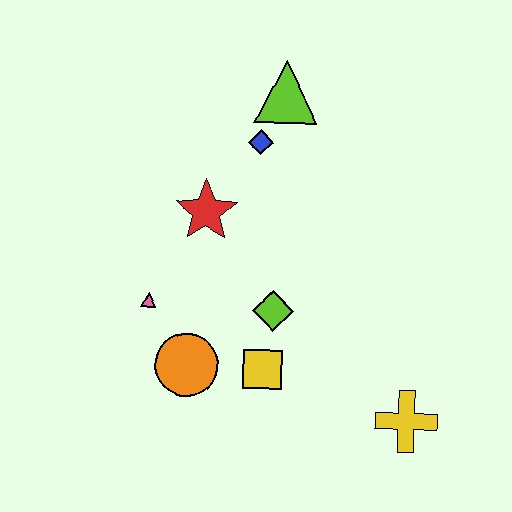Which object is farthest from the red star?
The yellow cross is farthest from the red star.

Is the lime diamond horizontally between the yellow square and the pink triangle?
No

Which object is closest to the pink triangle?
The orange circle is closest to the pink triangle.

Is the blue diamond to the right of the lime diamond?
No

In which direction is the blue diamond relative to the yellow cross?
The blue diamond is above the yellow cross.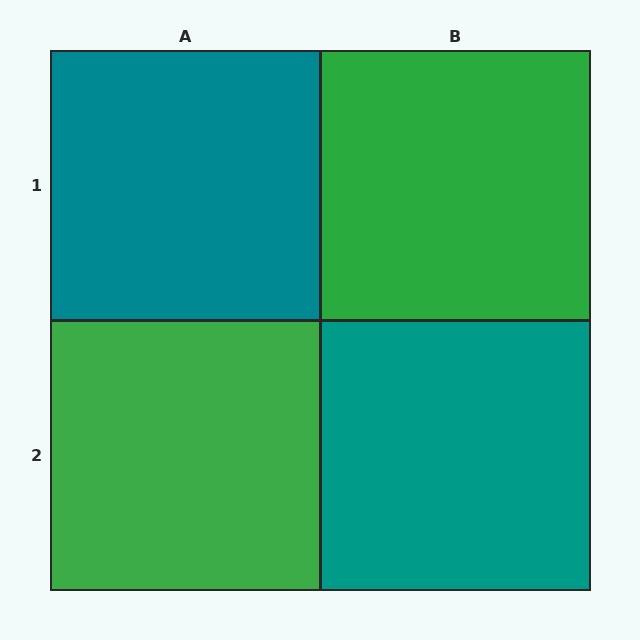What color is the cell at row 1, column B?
Green.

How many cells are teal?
2 cells are teal.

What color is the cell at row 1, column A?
Teal.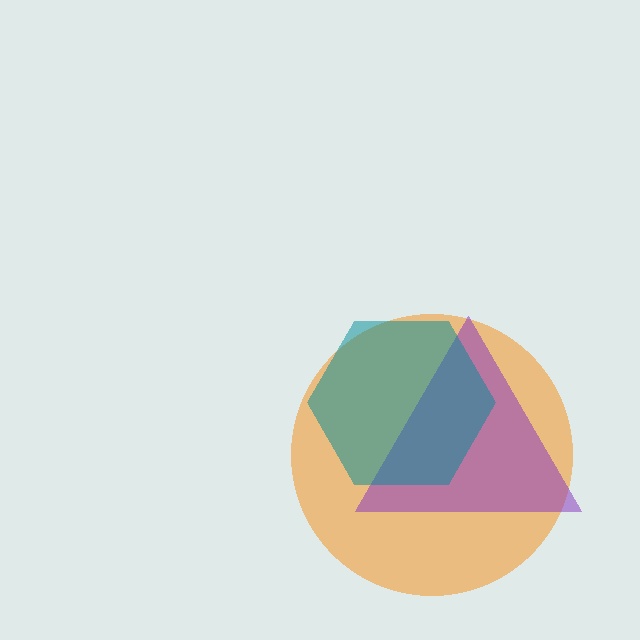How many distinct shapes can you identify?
There are 3 distinct shapes: an orange circle, a purple triangle, a teal hexagon.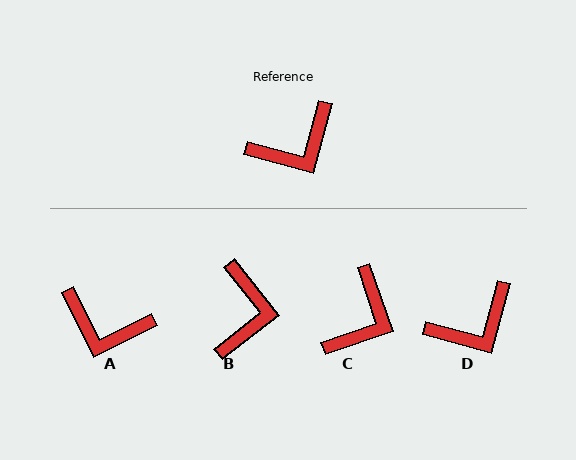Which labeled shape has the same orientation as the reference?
D.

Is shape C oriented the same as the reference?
No, it is off by about 34 degrees.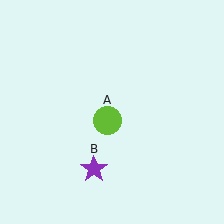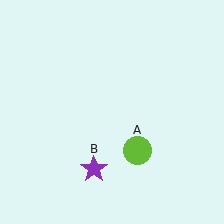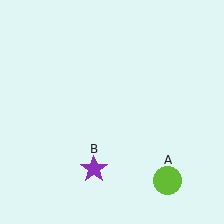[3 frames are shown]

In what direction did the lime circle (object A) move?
The lime circle (object A) moved down and to the right.